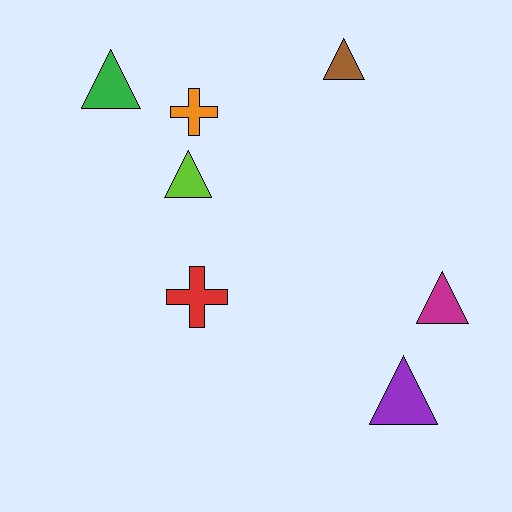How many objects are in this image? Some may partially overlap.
There are 7 objects.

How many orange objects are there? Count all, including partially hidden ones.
There is 1 orange object.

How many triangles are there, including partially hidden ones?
There are 5 triangles.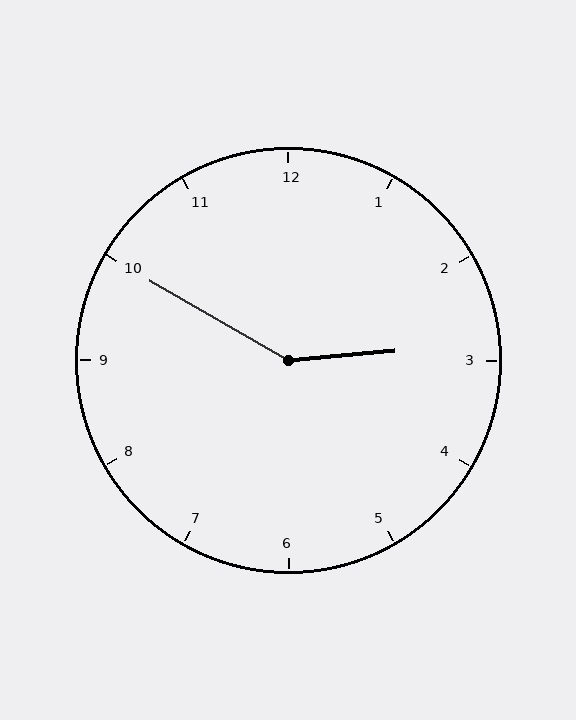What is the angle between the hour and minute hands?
Approximately 145 degrees.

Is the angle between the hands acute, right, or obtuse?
It is obtuse.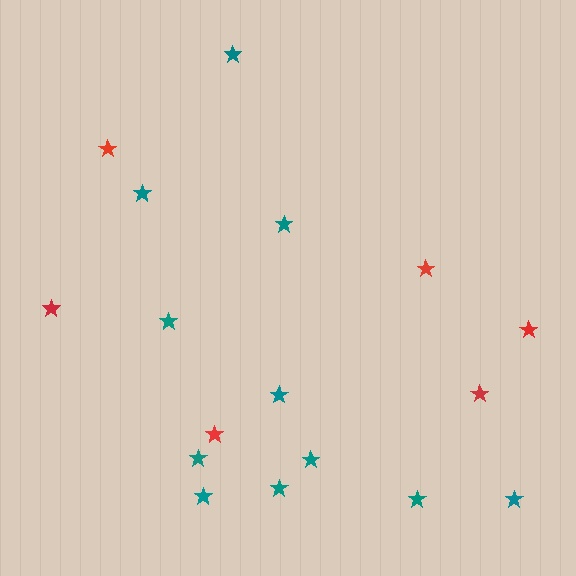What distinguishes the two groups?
There are 2 groups: one group of red stars (6) and one group of teal stars (11).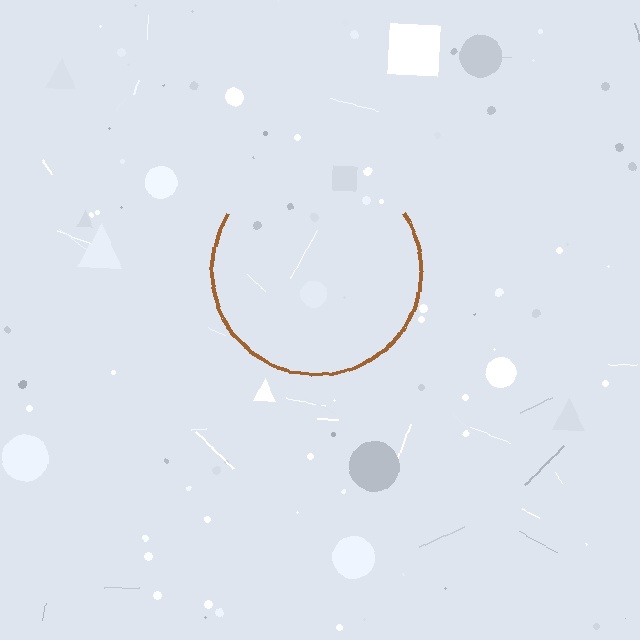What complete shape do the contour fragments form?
The contour fragments form a circle.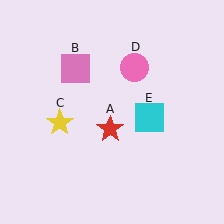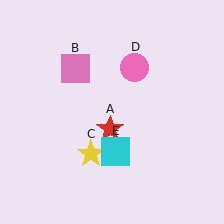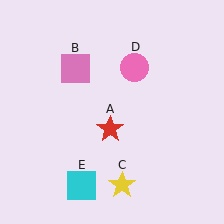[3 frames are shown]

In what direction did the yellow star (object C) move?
The yellow star (object C) moved down and to the right.